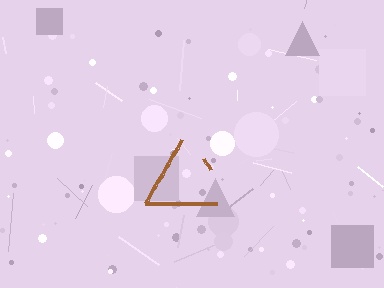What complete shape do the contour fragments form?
The contour fragments form a triangle.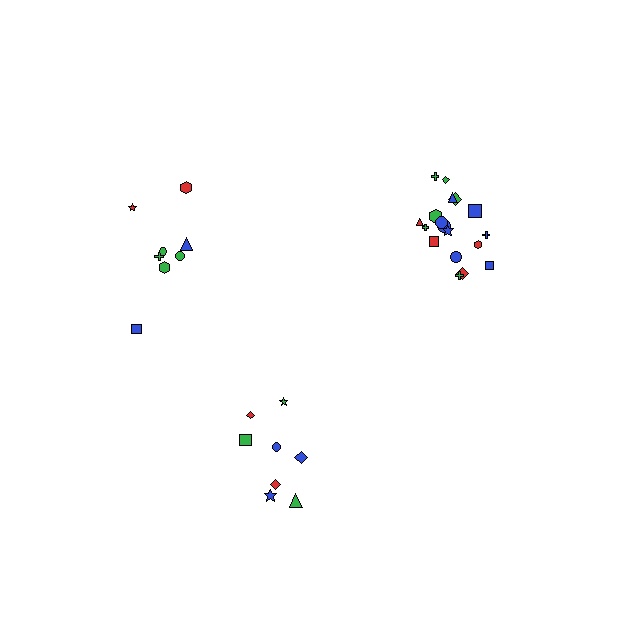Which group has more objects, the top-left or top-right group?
The top-right group.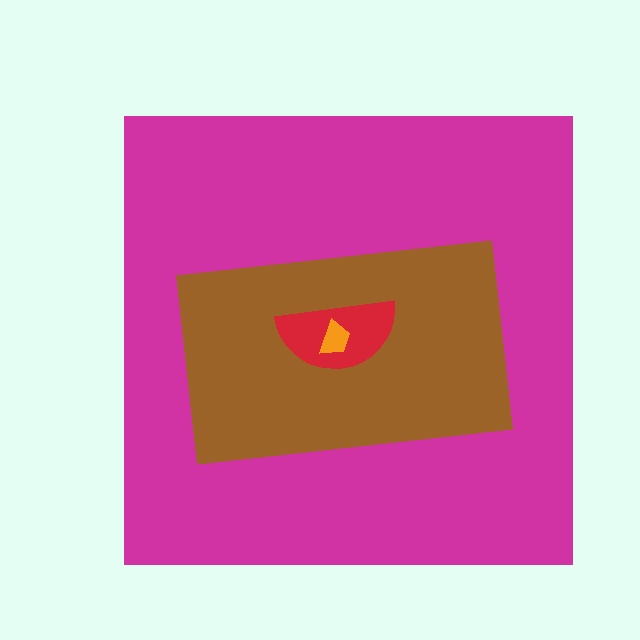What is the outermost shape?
The magenta square.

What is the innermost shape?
The orange trapezoid.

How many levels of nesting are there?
4.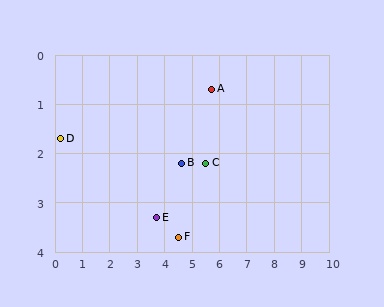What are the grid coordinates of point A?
Point A is at approximately (5.7, 0.7).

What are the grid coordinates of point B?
Point B is at approximately (4.6, 2.2).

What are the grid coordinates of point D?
Point D is at approximately (0.2, 1.7).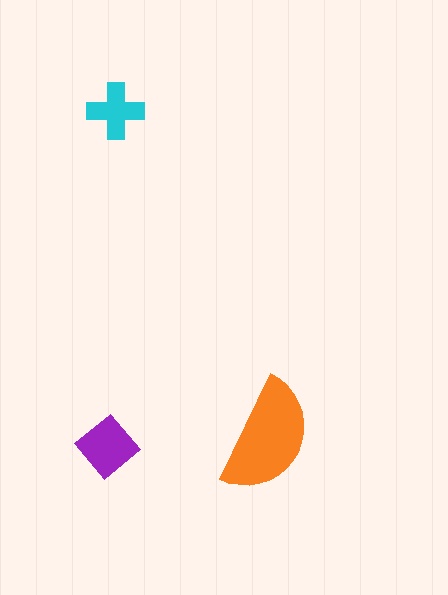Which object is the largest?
The orange semicircle.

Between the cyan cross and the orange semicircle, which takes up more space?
The orange semicircle.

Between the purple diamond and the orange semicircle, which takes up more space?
The orange semicircle.